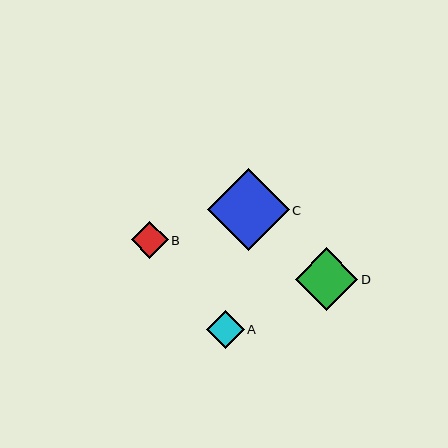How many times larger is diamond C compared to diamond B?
Diamond C is approximately 2.2 times the size of diamond B.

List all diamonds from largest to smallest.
From largest to smallest: C, D, A, B.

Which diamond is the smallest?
Diamond B is the smallest with a size of approximately 37 pixels.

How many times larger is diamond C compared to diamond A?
Diamond C is approximately 2.1 times the size of diamond A.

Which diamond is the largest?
Diamond C is the largest with a size of approximately 81 pixels.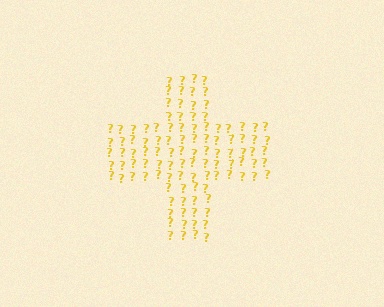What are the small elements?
The small elements are question marks.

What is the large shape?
The large shape is a cross.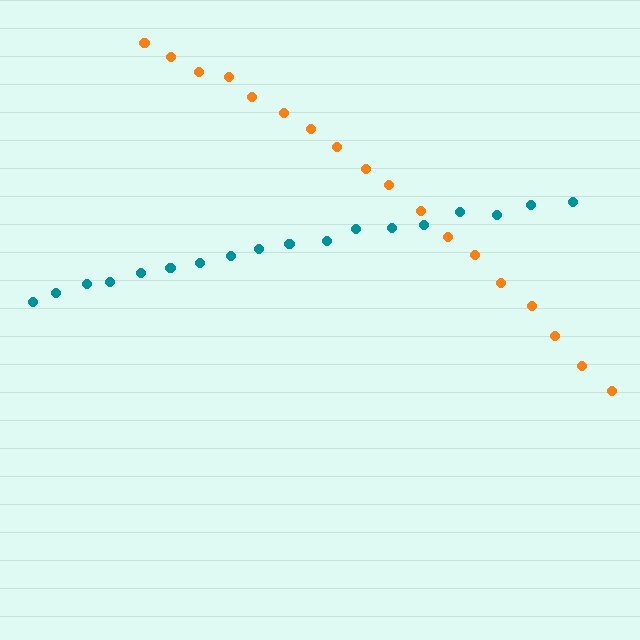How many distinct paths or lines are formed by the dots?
There are 2 distinct paths.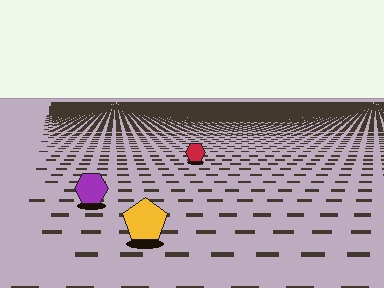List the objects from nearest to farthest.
From nearest to farthest: the yellow pentagon, the purple hexagon, the red hexagon.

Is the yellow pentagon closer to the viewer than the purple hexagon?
Yes. The yellow pentagon is closer — you can tell from the texture gradient: the ground texture is coarser near it.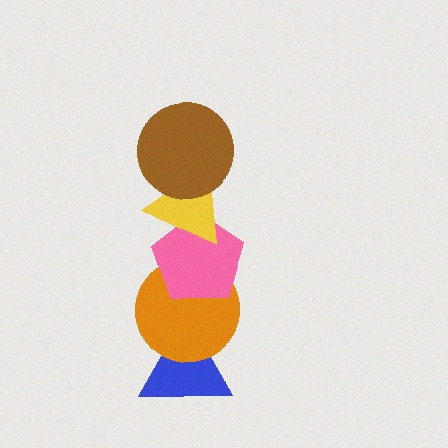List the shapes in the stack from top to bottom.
From top to bottom: the brown circle, the yellow triangle, the pink pentagon, the orange circle, the blue triangle.